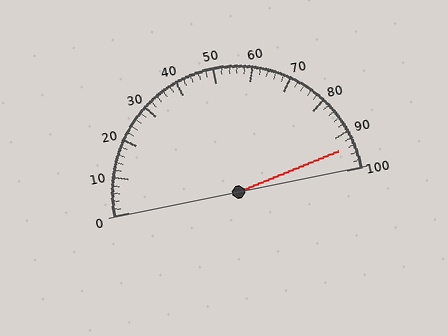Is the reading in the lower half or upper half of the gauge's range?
The reading is in the upper half of the range (0 to 100).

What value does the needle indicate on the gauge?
The needle indicates approximately 94.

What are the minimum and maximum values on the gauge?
The gauge ranges from 0 to 100.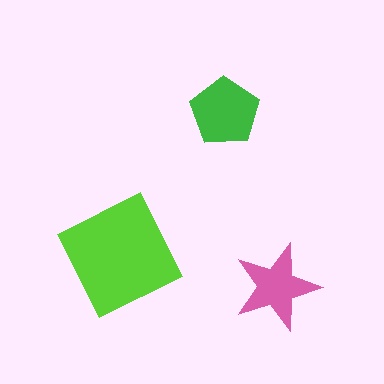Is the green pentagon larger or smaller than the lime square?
Smaller.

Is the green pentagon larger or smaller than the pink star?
Larger.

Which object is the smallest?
The pink star.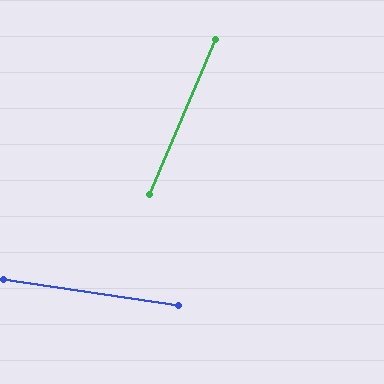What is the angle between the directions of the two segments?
Approximately 75 degrees.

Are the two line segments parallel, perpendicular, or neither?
Neither parallel nor perpendicular — they differ by about 75°.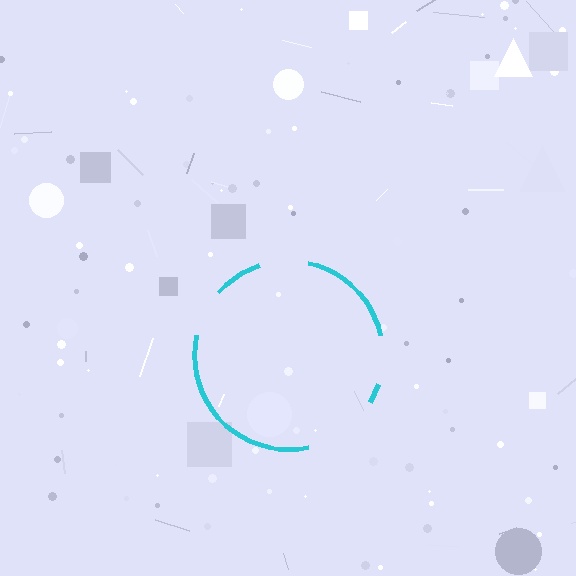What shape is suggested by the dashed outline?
The dashed outline suggests a circle.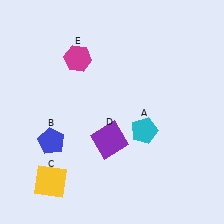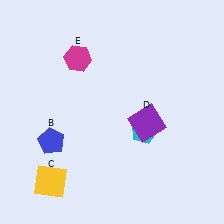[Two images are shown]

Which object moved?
The purple square (D) moved right.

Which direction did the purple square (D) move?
The purple square (D) moved right.